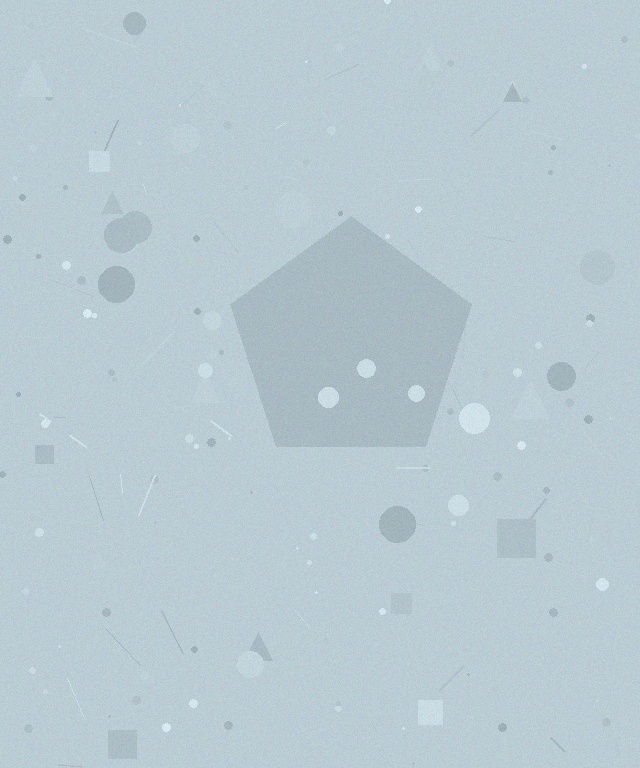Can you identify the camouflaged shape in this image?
The camouflaged shape is a pentagon.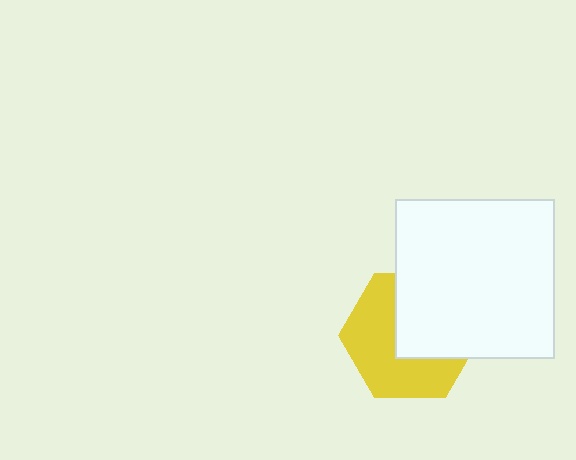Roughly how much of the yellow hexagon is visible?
About half of it is visible (roughly 54%).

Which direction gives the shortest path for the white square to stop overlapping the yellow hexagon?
Moving toward the upper-right gives the shortest separation.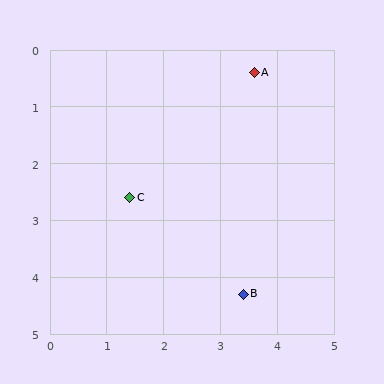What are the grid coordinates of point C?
Point C is at approximately (1.4, 2.6).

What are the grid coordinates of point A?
Point A is at approximately (3.6, 0.4).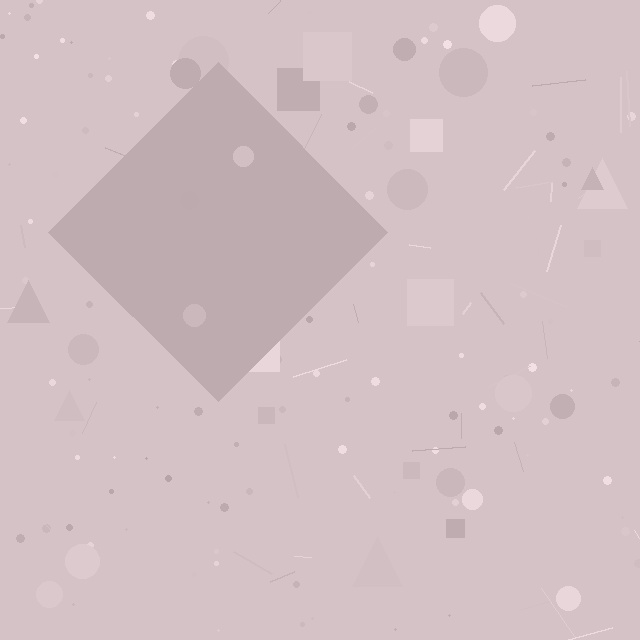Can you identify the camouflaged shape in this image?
The camouflaged shape is a diamond.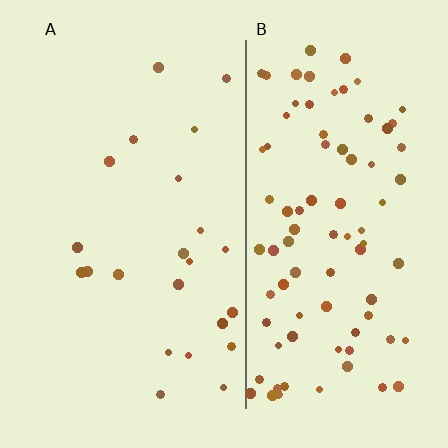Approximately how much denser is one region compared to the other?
Approximately 3.9× — region B over region A.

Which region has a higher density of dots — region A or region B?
B (the right).